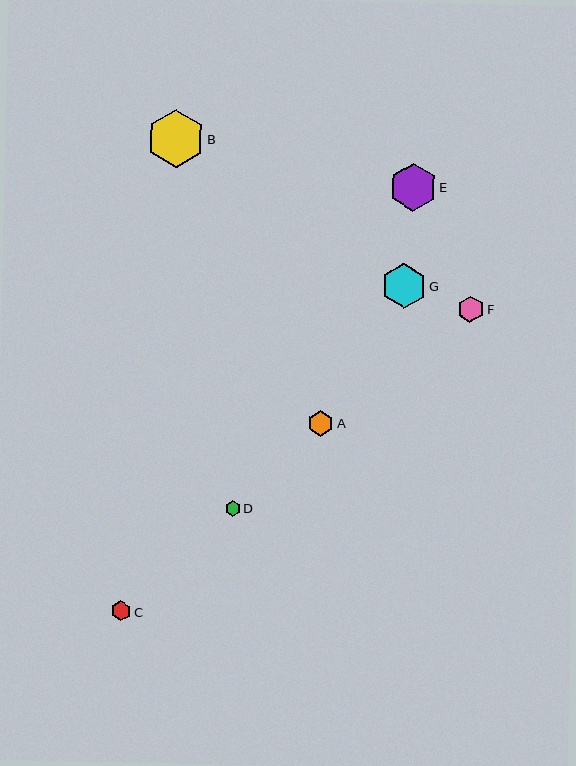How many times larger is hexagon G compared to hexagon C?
Hexagon G is approximately 2.2 times the size of hexagon C.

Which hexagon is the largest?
Hexagon B is the largest with a size of approximately 58 pixels.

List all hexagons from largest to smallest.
From largest to smallest: B, E, G, F, A, C, D.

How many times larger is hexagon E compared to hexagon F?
Hexagon E is approximately 1.8 times the size of hexagon F.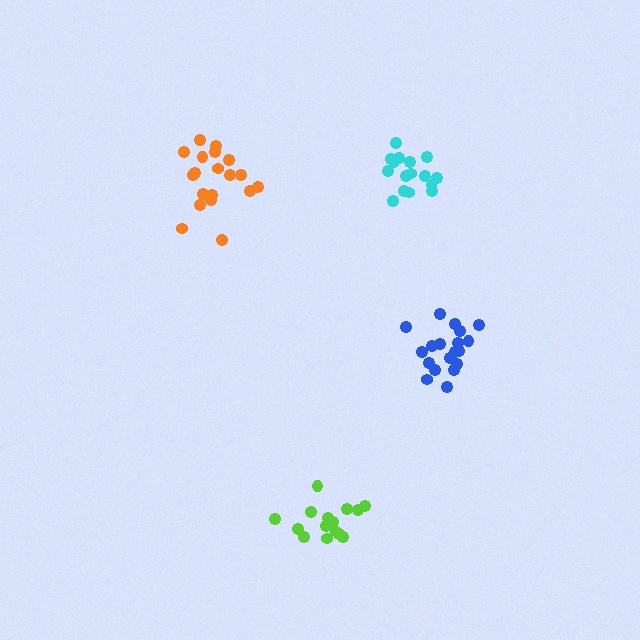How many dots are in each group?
Group 1: 15 dots, Group 2: 19 dots, Group 3: 19 dots, Group 4: 16 dots (69 total).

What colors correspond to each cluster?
The clusters are colored: lime, blue, orange, cyan.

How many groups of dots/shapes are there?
There are 4 groups.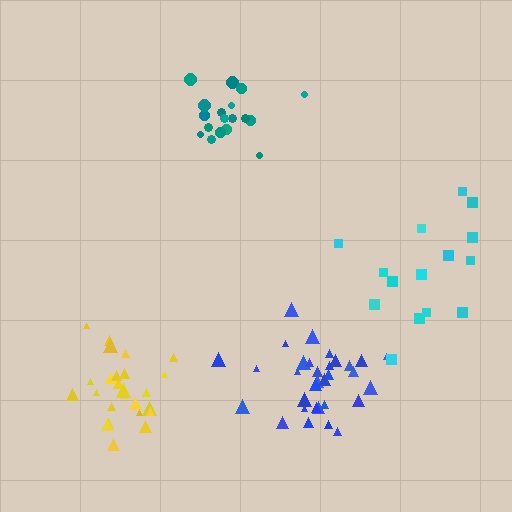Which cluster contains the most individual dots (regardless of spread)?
Blue (33).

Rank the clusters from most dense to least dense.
yellow, teal, blue, cyan.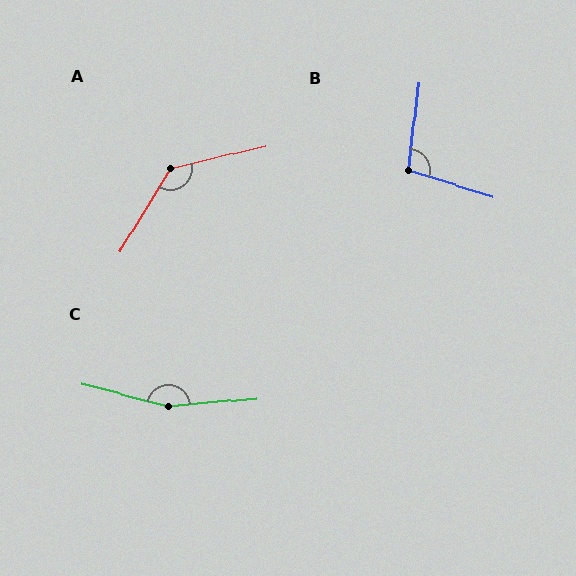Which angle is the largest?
C, at approximately 161 degrees.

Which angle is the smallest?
B, at approximately 101 degrees.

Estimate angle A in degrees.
Approximately 135 degrees.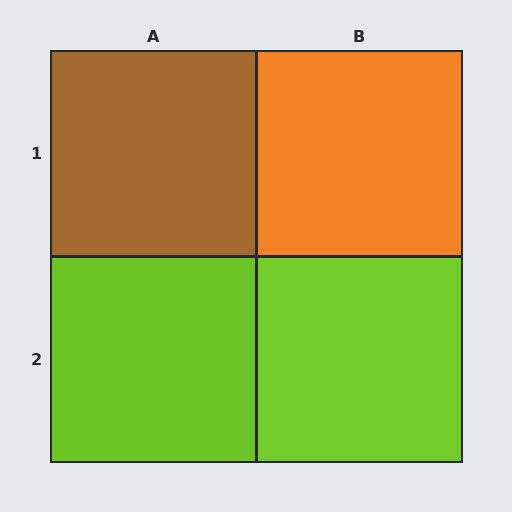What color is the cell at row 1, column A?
Brown.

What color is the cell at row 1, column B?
Orange.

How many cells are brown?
1 cell is brown.